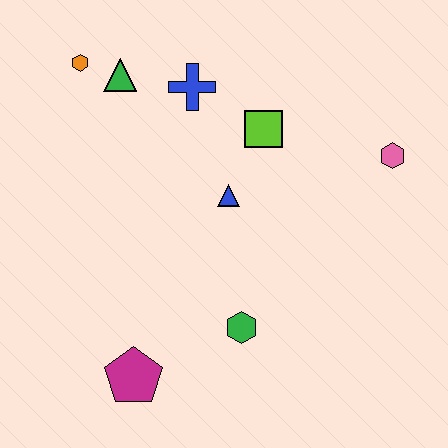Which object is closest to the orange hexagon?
The green triangle is closest to the orange hexagon.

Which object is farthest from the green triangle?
The magenta pentagon is farthest from the green triangle.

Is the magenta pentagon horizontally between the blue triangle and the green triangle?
Yes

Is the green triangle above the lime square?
Yes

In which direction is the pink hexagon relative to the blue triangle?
The pink hexagon is to the right of the blue triangle.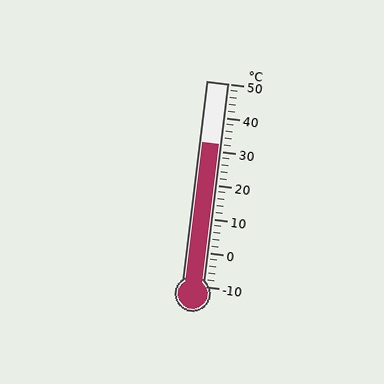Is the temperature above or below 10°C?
The temperature is above 10°C.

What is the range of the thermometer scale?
The thermometer scale ranges from -10°C to 50°C.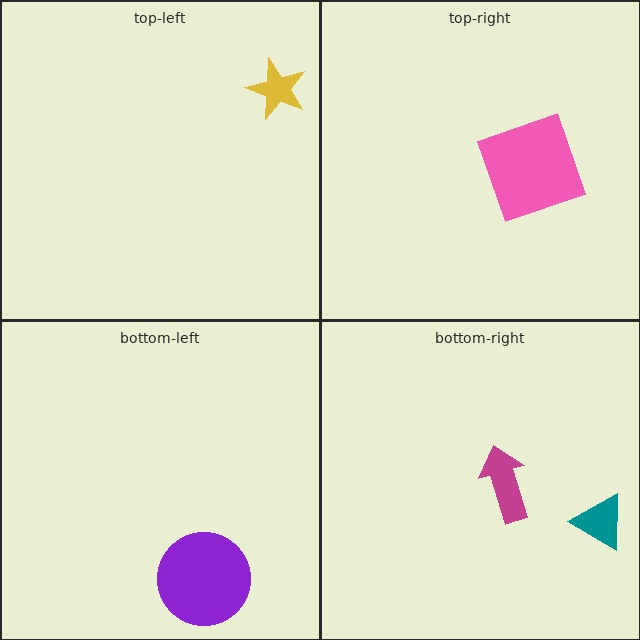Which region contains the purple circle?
The bottom-left region.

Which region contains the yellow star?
The top-left region.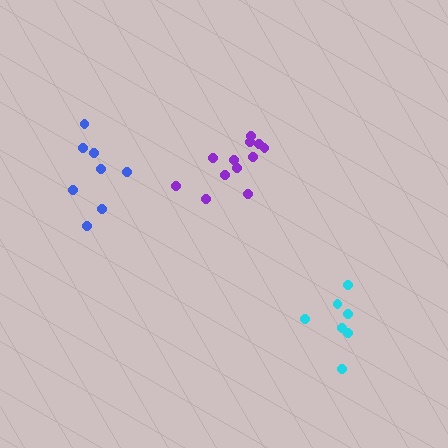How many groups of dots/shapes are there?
There are 3 groups.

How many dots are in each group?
Group 1: 12 dots, Group 2: 8 dots, Group 3: 7 dots (27 total).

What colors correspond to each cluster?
The clusters are colored: purple, blue, cyan.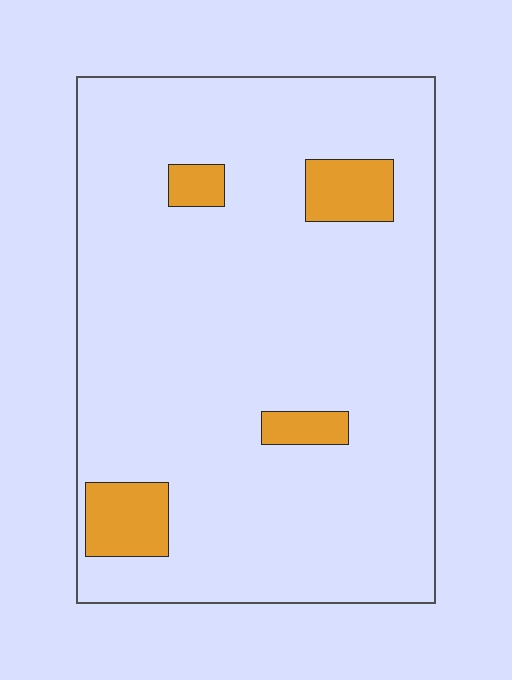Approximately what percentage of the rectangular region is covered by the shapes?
Approximately 10%.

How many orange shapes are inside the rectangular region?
4.